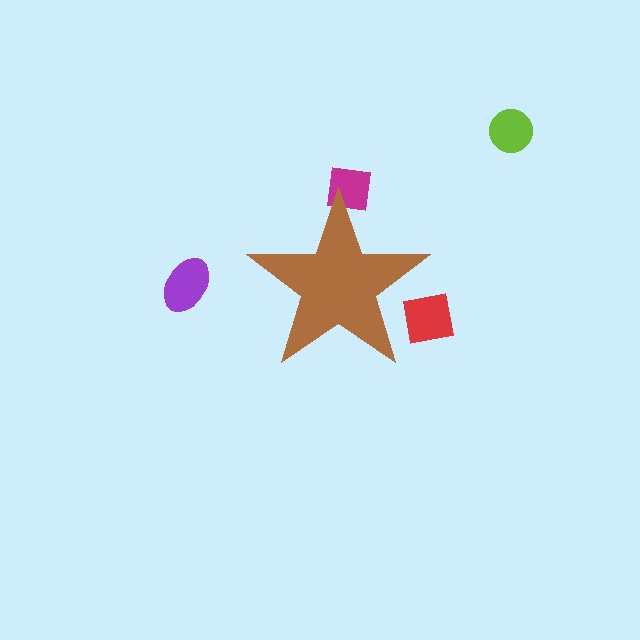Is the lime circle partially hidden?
No, the lime circle is fully visible.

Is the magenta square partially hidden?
Yes, the magenta square is partially hidden behind the brown star.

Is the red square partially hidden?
Yes, the red square is partially hidden behind the brown star.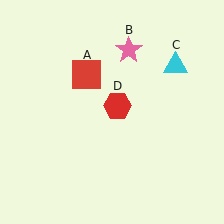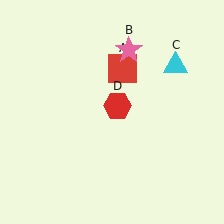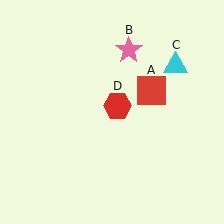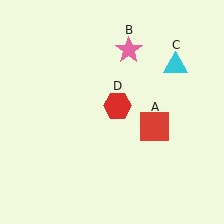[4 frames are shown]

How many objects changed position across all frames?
1 object changed position: red square (object A).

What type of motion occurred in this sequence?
The red square (object A) rotated clockwise around the center of the scene.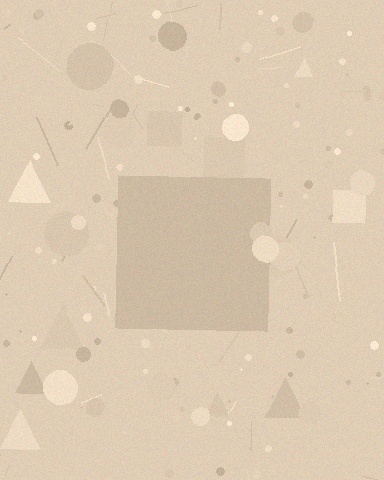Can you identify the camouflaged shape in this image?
The camouflaged shape is a square.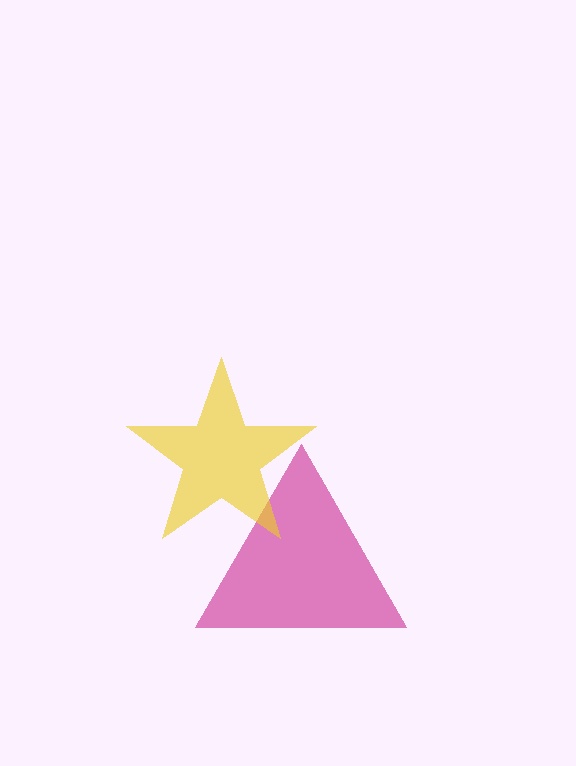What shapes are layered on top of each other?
The layered shapes are: a magenta triangle, a yellow star.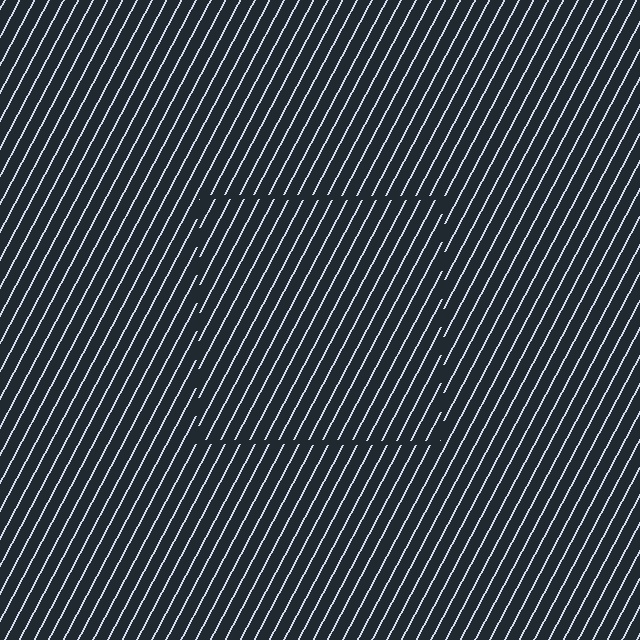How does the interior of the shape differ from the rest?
The interior of the shape contains the same grating, shifted by half a period — the contour is defined by the phase discontinuity where line-ends from the inner and outer gratings abut.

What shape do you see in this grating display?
An illusory square. The interior of the shape contains the same grating, shifted by half a period — the contour is defined by the phase discontinuity where line-ends from the inner and outer gratings abut.